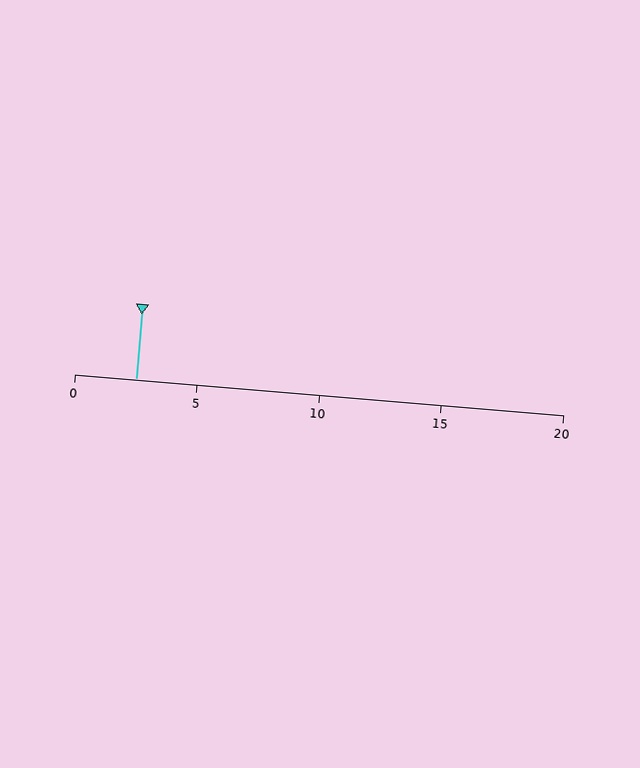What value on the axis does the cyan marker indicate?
The marker indicates approximately 2.5.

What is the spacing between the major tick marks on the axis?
The major ticks are spaced 5 apart.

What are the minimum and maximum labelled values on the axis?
The axis runs from 0 to 20.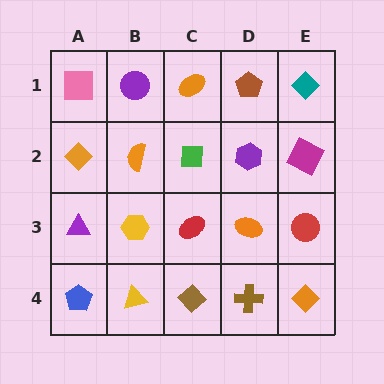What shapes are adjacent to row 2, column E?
A teal diamond (row 1, column E), a red circle (row 3, column E), a purple hexagon (row 2, column D).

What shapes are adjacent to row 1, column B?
An orange semicircle (row 2, column B), a pink square (row 1, column A), an orange ellipse (row 1, column C).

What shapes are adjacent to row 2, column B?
A purple circle (row 1, column B), a yellow hexagon (row 3, column B), an orange diamond (row 2, column A), a green square (row 2, column C).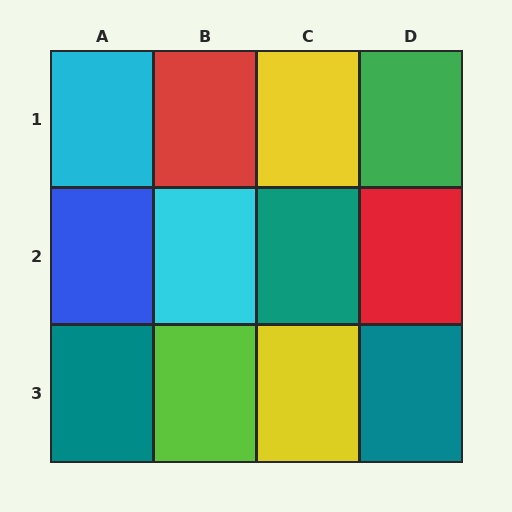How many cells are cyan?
2 cells are cyan.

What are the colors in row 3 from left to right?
Teal, lime, yellow, teal.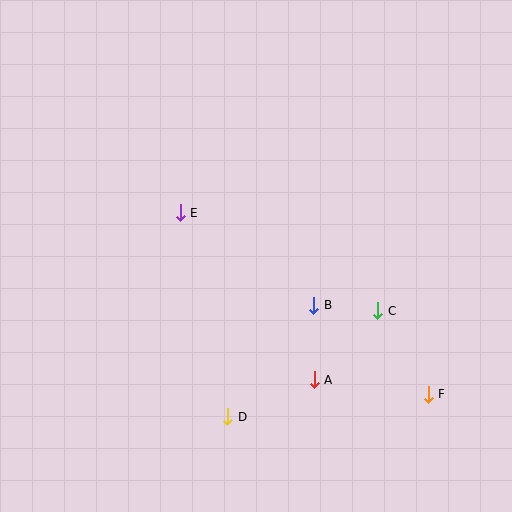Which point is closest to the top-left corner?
Point E is closest to the top-left corner.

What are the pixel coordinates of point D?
Point D is at (228, 417).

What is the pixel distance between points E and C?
The distance between E and C is 221 pixels.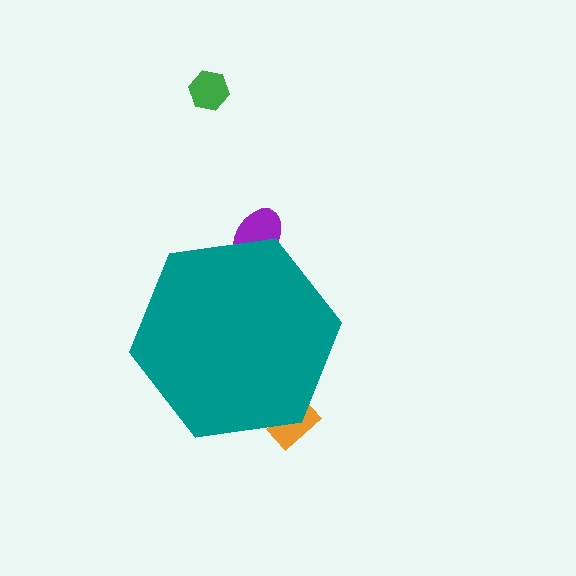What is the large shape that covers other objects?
A teal hexagon.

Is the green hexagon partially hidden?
No, the green hexagon is fully visible.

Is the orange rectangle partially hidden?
Yes, the orange rectangle is partially hidden behind the teal hexagon.